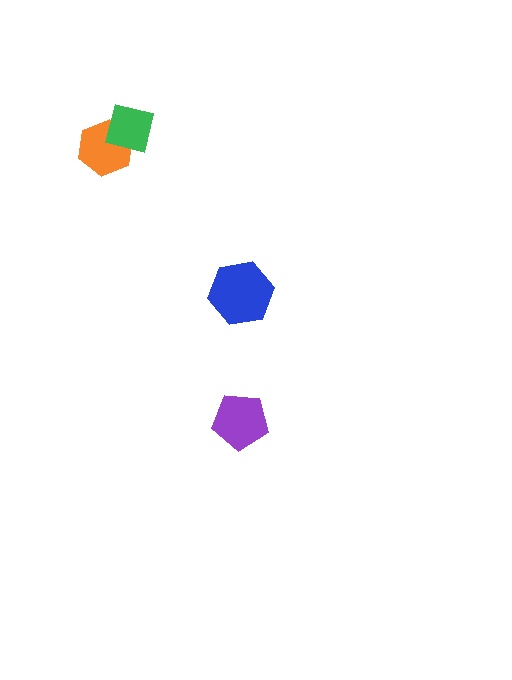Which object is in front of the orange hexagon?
The green square is in front of the orange hexagon.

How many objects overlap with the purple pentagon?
0 objects overlap with the purple pentagon.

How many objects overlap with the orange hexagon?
1 object overlaps with the orange hexagon.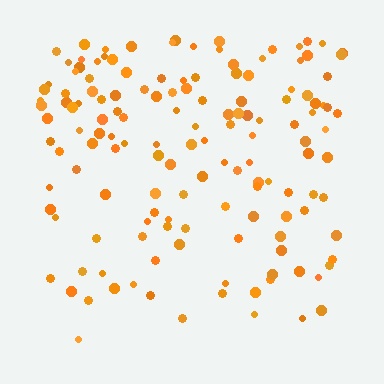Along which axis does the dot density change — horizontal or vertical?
Vertical.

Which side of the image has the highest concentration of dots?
The top.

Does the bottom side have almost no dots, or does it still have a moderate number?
Still a moderate number, just noticeably fewer than the top.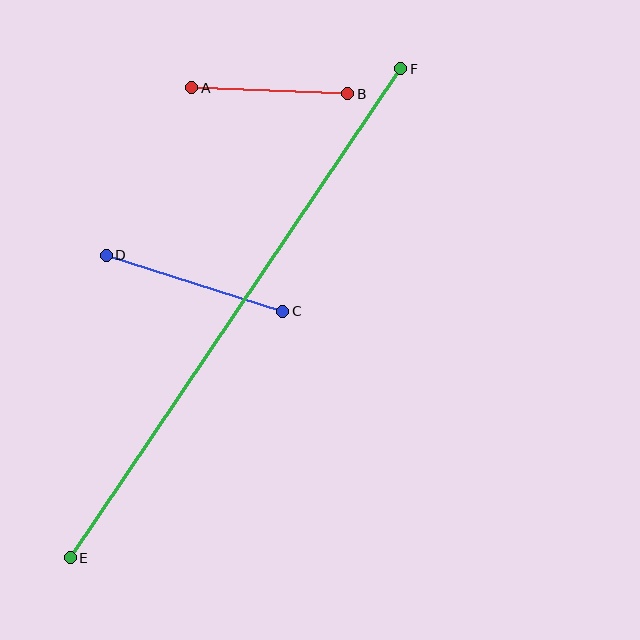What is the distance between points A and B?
The distance is approximately 156 pixels.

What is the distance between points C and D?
The distance is approximately 185 pixels.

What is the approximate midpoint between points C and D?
The midpoint is at approximately (194, 283) pixels.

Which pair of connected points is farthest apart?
Points E and F are farthest apart.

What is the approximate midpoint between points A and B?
The midpoint is at approximately (270, 91) pixels.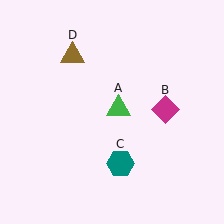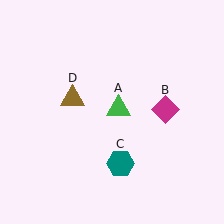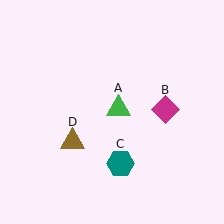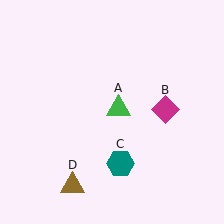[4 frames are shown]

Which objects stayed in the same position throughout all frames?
Green triangle (object A) and magenta diamond (object B) and teal hexagon (object C) remained stationary.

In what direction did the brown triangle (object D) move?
The brown triangle (object D) moved down.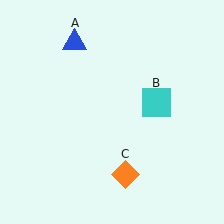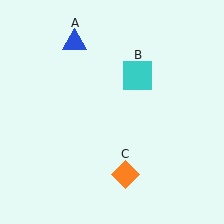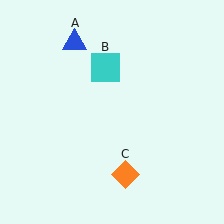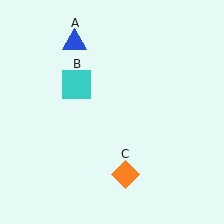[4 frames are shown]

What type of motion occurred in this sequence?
The cyan square (object B) rotated counterclockwise around the center of the scene.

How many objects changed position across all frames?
1 object changed position: cyan square (object B).